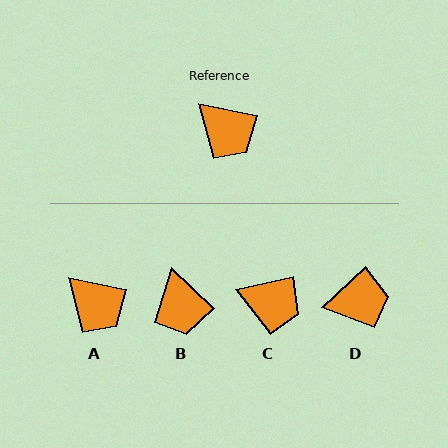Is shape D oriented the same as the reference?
No, it is off by about 54 degrees.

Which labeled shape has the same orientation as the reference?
A.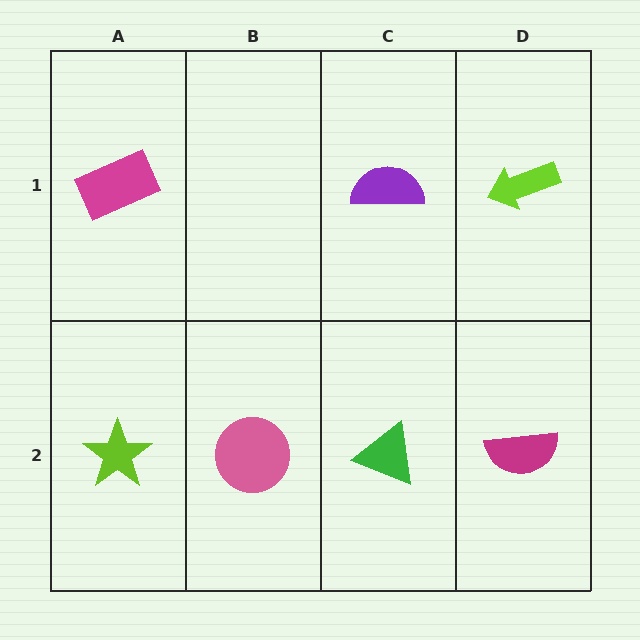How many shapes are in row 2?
4 shapes.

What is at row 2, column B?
A pink circle.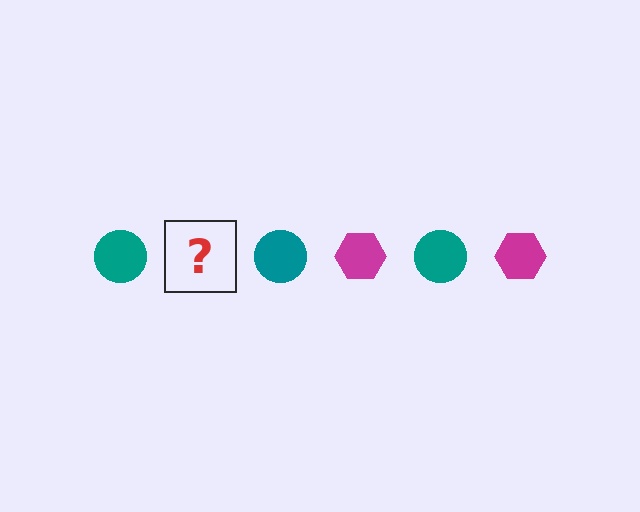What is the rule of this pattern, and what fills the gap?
The rule is that the pattern alternates between teal circle and magenta hexagon. The gap should be filled with a magenta hexagon.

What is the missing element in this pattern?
The missing element is a magenta hexagon.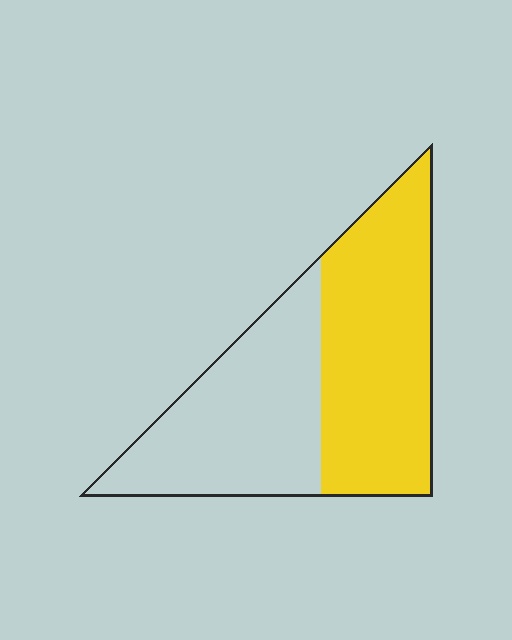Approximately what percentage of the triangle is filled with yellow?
Approximately 55%.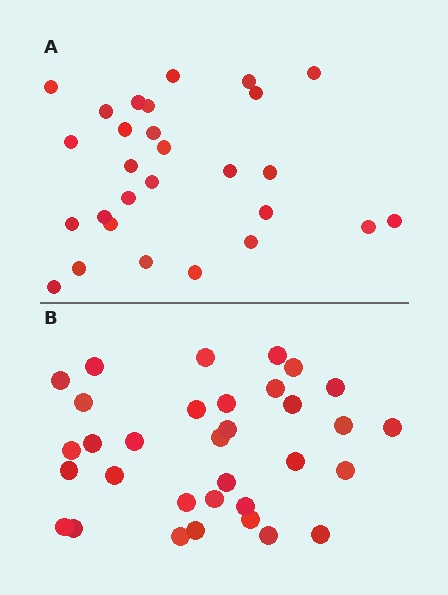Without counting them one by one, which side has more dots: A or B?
Region B (the bottom region) has more dots.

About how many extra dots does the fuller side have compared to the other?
Region B has about 5 more dots than region A.